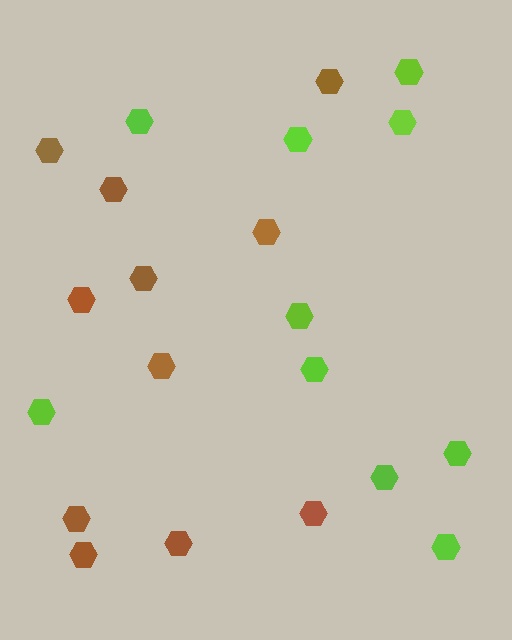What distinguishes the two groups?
There are 2 groups: one group of lime hexagons (10) and one group of brown hexagons (11).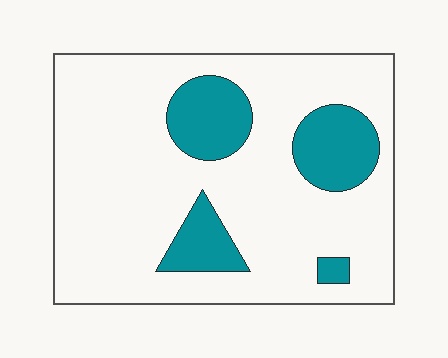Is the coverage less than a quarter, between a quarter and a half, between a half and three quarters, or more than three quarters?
Less than a quarter.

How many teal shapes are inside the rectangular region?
4.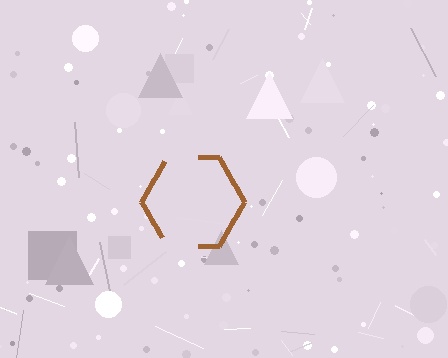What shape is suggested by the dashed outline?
The dashed outline suggests a hexagon.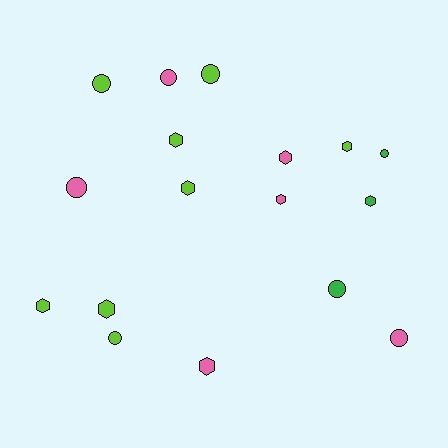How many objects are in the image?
There are 17 objects.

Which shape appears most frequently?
Hexagon, with 9 objects.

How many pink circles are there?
There are 3 pink circles.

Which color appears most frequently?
Lime, with 8 objects.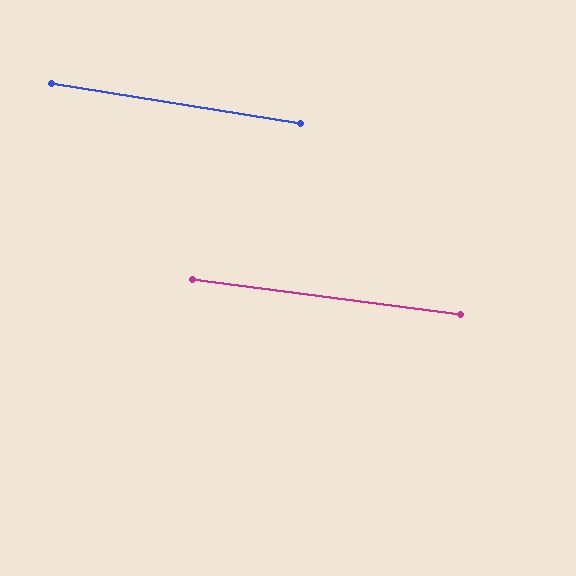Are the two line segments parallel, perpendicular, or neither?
Parallel — their directions differ by only 1.6°.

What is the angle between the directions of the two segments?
Approximately 2 degrees.